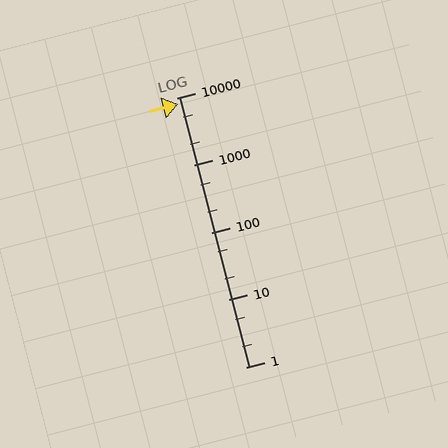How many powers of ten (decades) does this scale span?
The scale spans 4 decades, from 1 to 10000.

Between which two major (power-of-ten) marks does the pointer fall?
The pointer is between 1000 and 10000.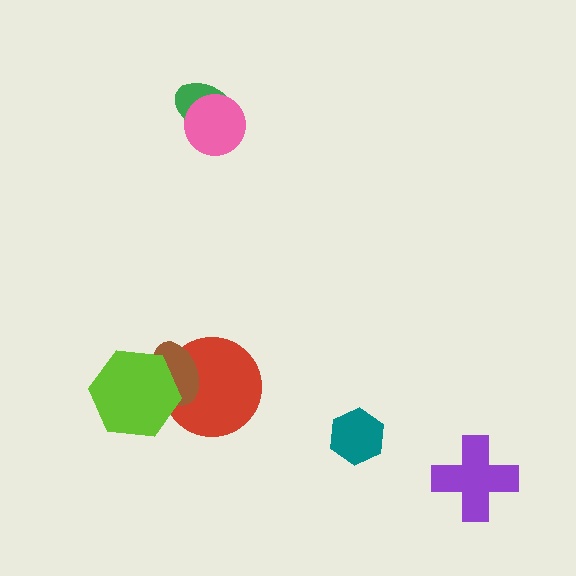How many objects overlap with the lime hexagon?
2 objects overlap with the lime hexagon.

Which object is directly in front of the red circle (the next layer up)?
The brown ellipse is directly in front of the red circle.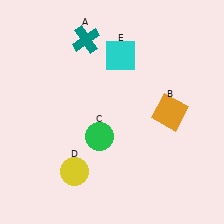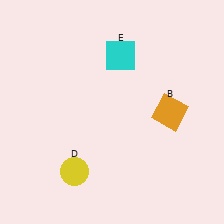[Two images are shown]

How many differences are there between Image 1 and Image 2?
There are 2 differences between the two images.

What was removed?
The teal cross (A), the green circle (C) were removed in Image 2.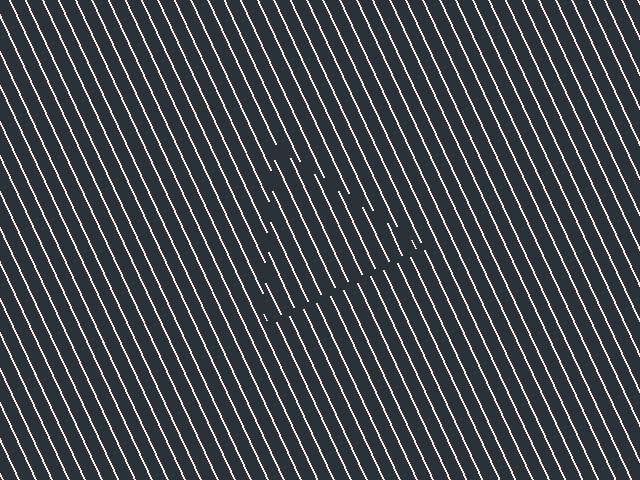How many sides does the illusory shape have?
3 sides — the line-ends trace a triangle.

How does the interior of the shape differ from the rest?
The interior of the shape contains the same grating, shifted by half a period — the contour is defined by the phase discontinuity where line-ends from the inner and outer gratings abut.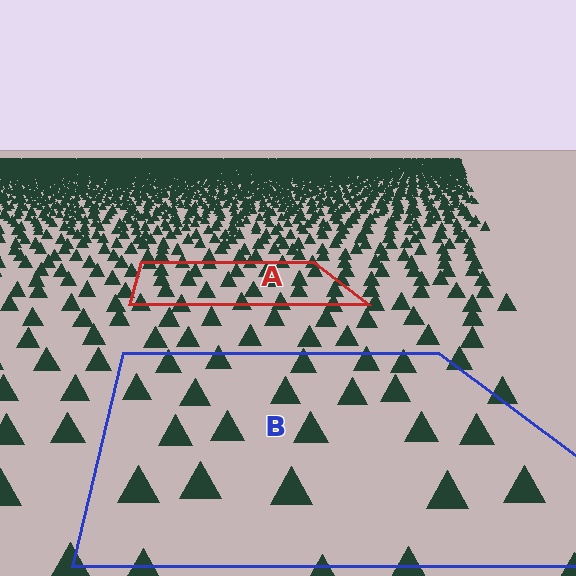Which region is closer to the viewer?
Region B is closer. The texture elements there are larger and more spread out.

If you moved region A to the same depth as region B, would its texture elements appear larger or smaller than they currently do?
They would appear larger. At a closer depth, the same texture elements are projected at a bigger on-screen size.